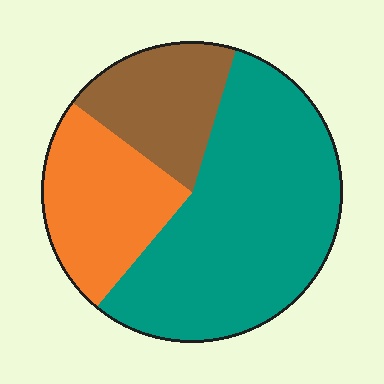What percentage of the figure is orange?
Orange takes up less than a quarter of the figure.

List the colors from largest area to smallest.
From largest to smallest: teal, orange, brown.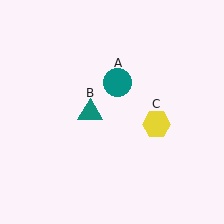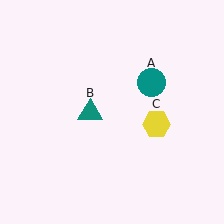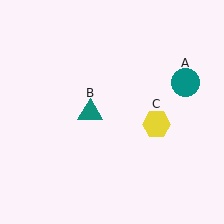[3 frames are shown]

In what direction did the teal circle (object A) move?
The teal circle (object A) moved right.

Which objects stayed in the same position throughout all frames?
Teal triangle (object B) and yellow hexagon (object C) remained stationary.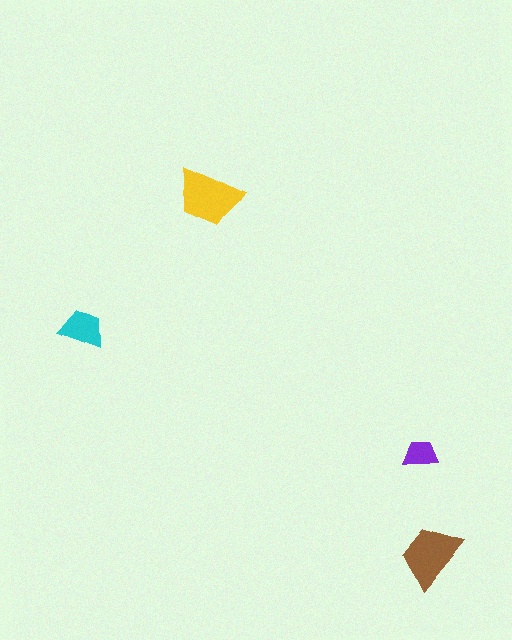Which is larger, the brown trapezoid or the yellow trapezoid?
The yellow one.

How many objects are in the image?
There are 4 objects in the image.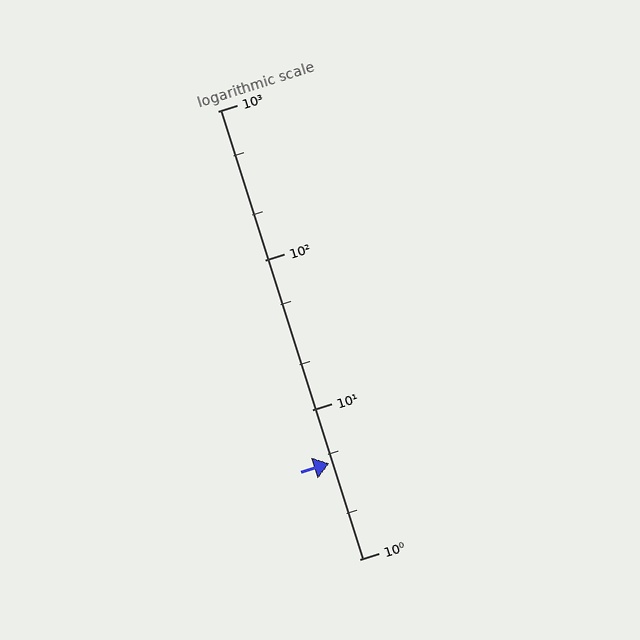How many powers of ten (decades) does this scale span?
The scale spans 3 decades, from 1 to 1000.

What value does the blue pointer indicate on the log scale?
The pointer indicates approximately 4.4.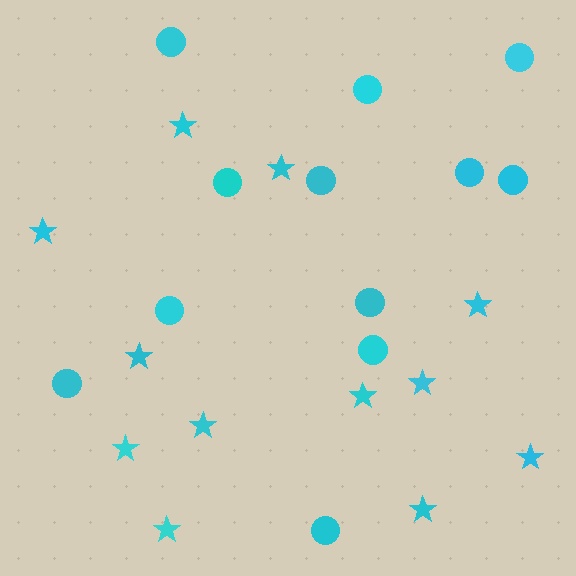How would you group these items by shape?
There are 2 groups: one group of circles (12) and one group of stars (12).